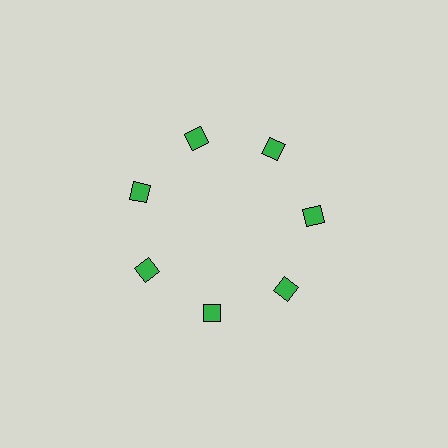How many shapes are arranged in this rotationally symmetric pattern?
There are 7 shapes, arranged in 7 groups of 1.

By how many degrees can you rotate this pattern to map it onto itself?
The pattern maps onto itself every 51 degrees of rotation.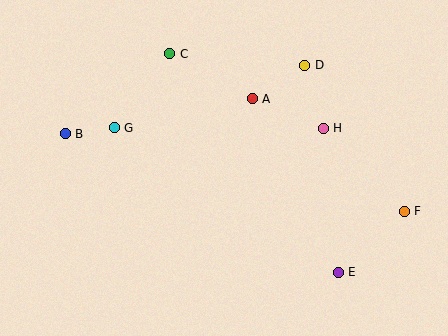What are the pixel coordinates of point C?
Point C is at (170, 54).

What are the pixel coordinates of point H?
Point H is at (323, 128).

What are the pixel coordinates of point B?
Point B is at (65, 134).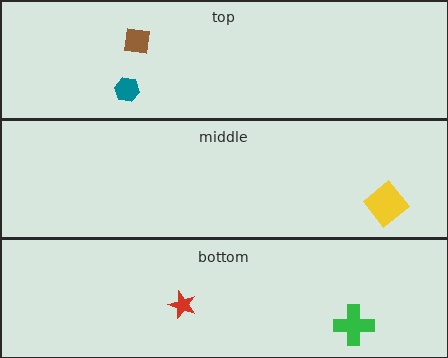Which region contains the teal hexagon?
The top region.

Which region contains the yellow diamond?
The middle region.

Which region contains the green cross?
The bottom region.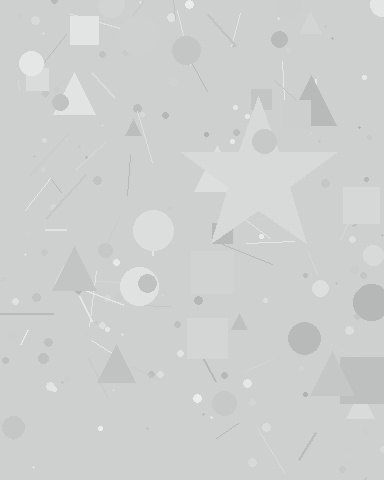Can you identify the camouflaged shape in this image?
The camouflaged shape is a star.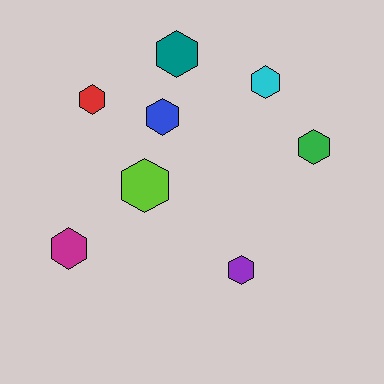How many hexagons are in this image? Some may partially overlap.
There are 8 hexagons.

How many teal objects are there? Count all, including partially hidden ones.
There is 1 teal object.